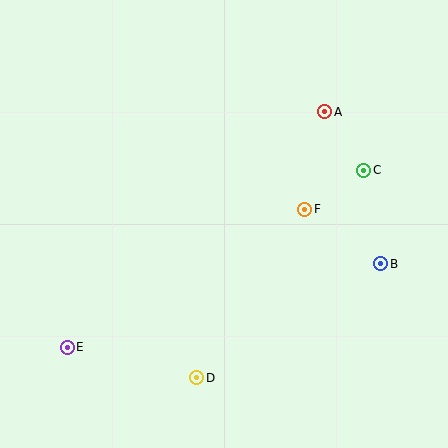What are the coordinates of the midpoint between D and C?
The midpoint between D and C is at (280, 274).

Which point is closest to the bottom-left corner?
Point E is closest to the bottom-left corner.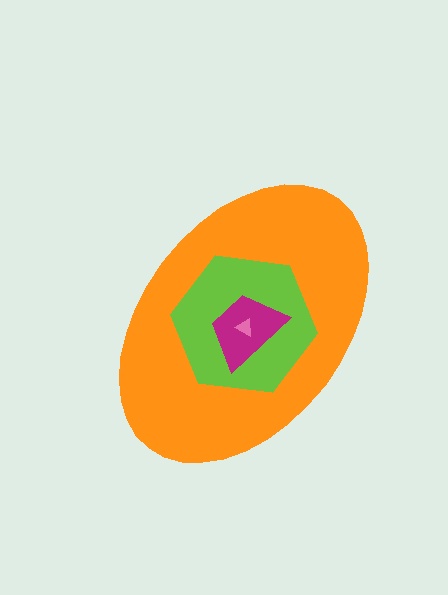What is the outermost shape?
The orange ellipse.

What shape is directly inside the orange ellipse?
The lime hexagon.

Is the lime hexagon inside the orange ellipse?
Yes.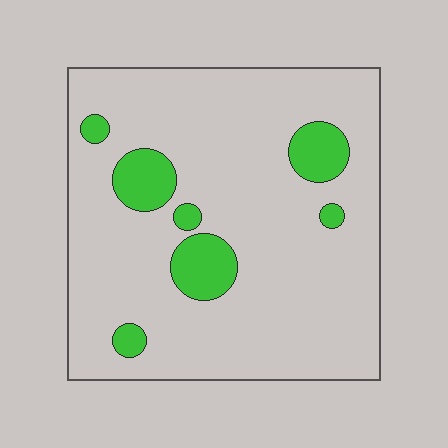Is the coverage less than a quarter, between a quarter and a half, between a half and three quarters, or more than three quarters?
Less than a quarter.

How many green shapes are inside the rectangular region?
7.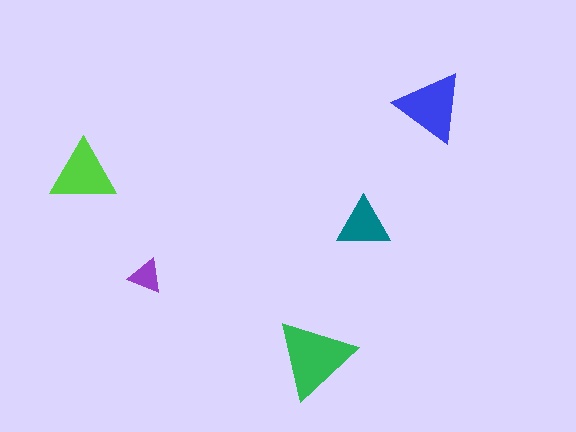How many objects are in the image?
There are 5 objects in the image.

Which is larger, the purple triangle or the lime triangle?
The lime one.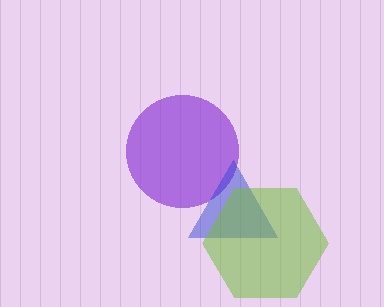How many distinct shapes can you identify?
There are 3 distinct shapes: a purple circle, a blue triangle, a lime hexagon.